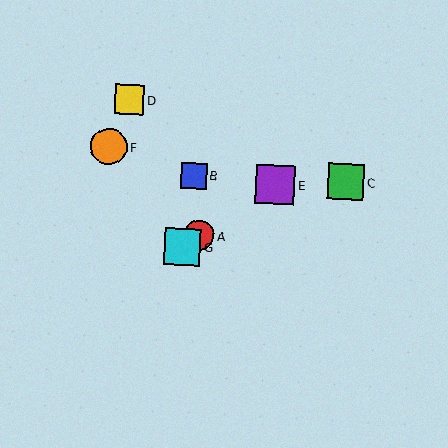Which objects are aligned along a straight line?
Objects A, E, G are aligned along a straight line.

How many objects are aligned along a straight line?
3 objects (A, E, G) are aligned along a straight line.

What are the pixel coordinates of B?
Object B is at (194, 176).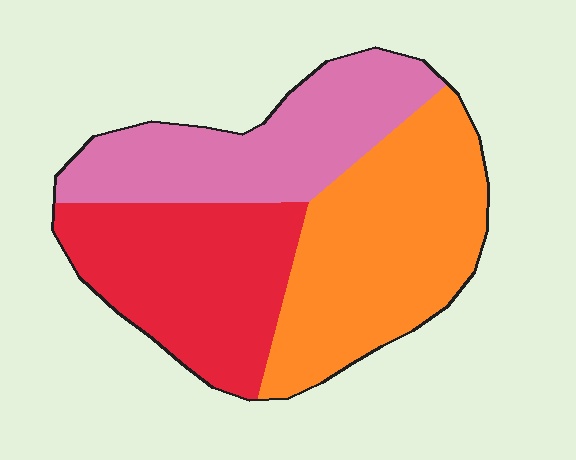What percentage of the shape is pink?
Pink takes up between a quarter and a half of the shape.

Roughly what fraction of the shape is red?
Red covers about 30% of the shape.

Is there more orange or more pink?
Orange.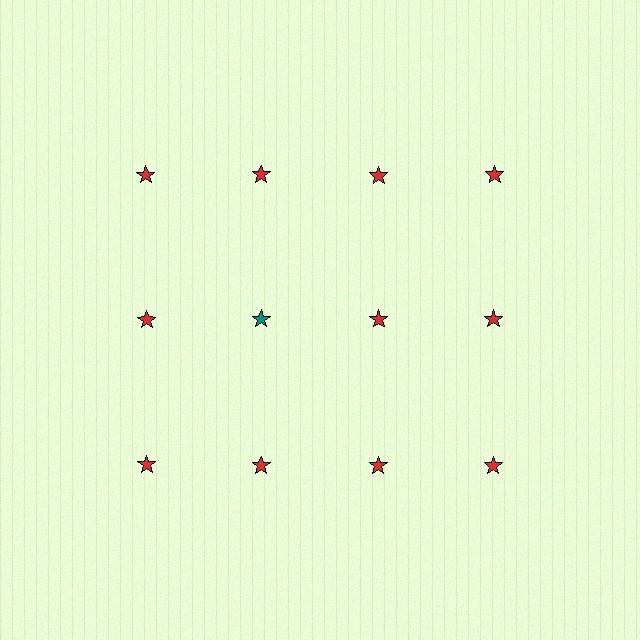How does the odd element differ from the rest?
It has a different color: teal instead of red.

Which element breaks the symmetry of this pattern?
The teal star in the second row, second from left column breaks the symmetry. All other shapes are red stars.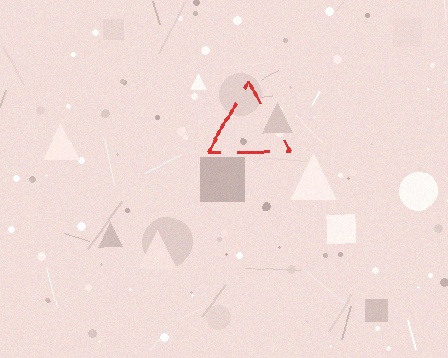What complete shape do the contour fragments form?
The contour fragments form a triangle.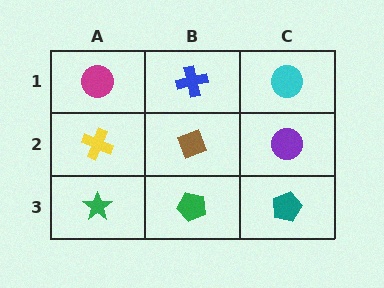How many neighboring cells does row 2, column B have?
4.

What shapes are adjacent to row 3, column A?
A yellow cross (row 2, column A), a green pentagon (row 3, column B).